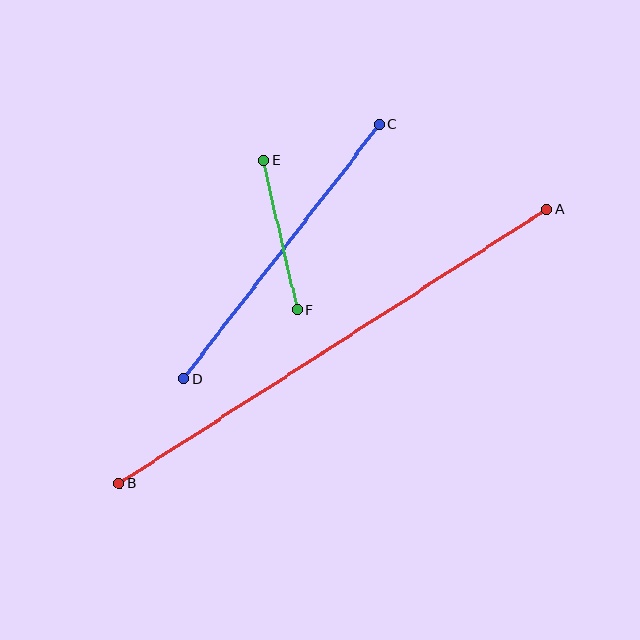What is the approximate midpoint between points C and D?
The midpoint is at approximately (282, 252) pixels.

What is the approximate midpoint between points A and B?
The midpoint is at approximately (333, 346) pixels.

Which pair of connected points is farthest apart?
Points A and B are farthest apart.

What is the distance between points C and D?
The distance is approximately 321 pixels.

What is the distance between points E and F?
The distance is approximately 154 pixels.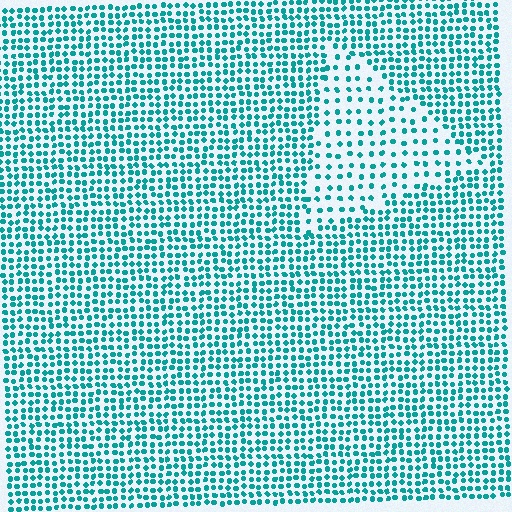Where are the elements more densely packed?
The elements are more densely packed outside the triangle boundary.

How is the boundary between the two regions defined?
The boundary is defined by a change in element density (approximately 2.1x ratio). All elements are the same color, size, and shape.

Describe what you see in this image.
The image contains small teal elements arranged at two different densities. A triangle-shaped region is visible where the elements are less densely packed than the surrounding area.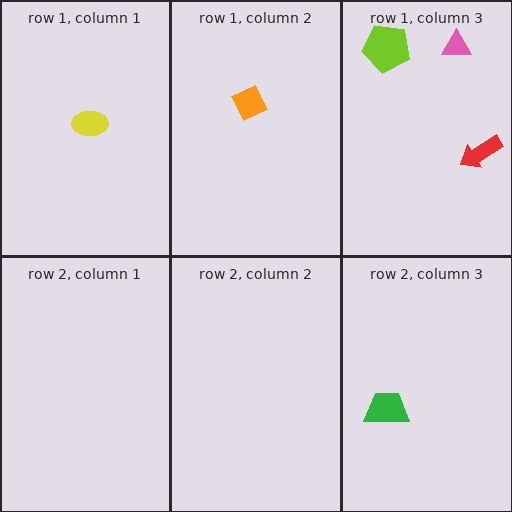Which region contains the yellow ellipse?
The row 1, column 1 region.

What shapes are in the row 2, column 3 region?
The green trapezoid.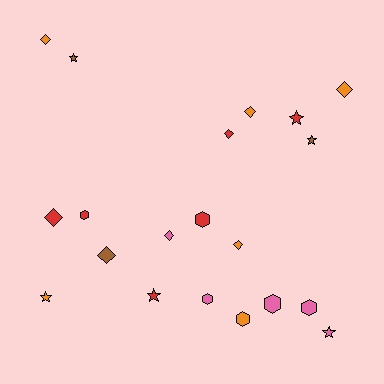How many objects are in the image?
There are 20 objects.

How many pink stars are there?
There is 1 pink star.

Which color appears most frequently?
Orange, with 6 objects.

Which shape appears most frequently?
Diamond, with 8 objects.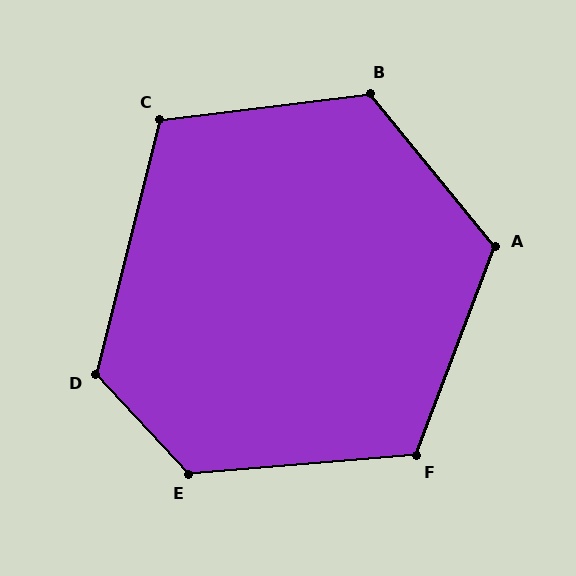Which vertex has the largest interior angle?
E, at approximately 128 degrees.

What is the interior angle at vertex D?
Approximately 123 degrees (obtuse).